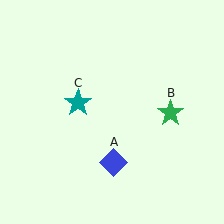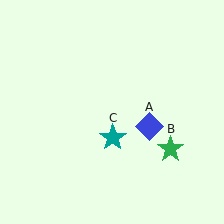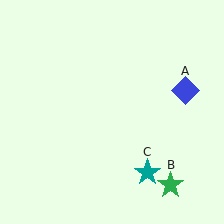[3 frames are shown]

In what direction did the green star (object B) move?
The green star (object B) moved down.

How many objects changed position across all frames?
3 objects changed position: blue diamond (object A), green star (object B), teal star (object C).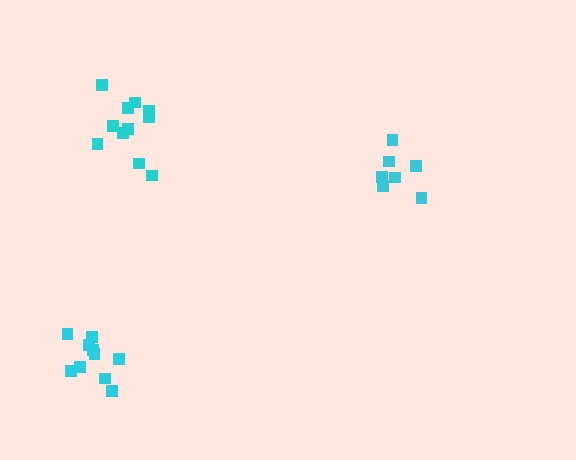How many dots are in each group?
Group 1: 10 dots, Group 2: 11 dots, Group 3: 7 dots (28 total).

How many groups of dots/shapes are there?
There are 3 groups.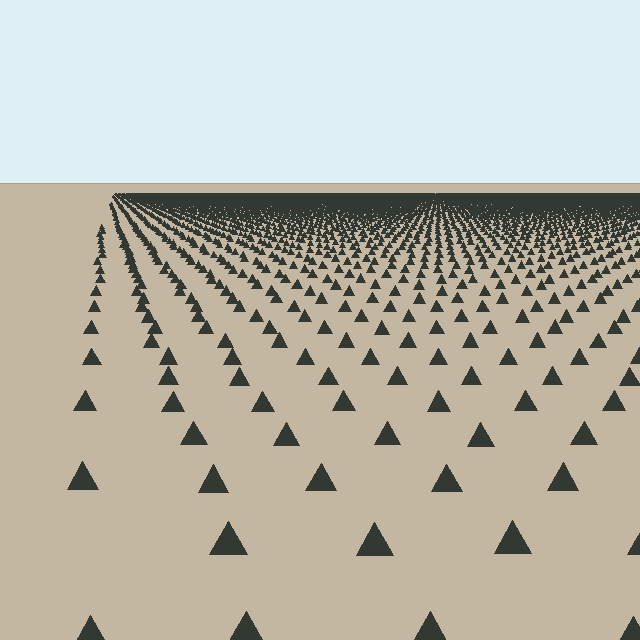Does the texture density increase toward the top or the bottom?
Density increases toward the top.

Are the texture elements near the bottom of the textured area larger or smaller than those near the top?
Larger. Near the bottom, elements are closer to the viewer and appear at a bigger on-screen size.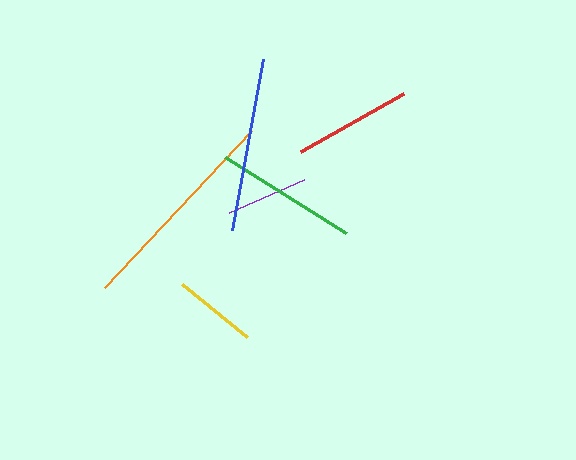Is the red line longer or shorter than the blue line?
The blue line is longer than the red line.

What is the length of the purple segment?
The purple segment is approximately 82 pixels long.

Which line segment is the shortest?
The purple line is the shortest at approximately 82 pixels.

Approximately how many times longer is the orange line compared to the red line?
The orange line is approximately 1.8 times the length of the red line.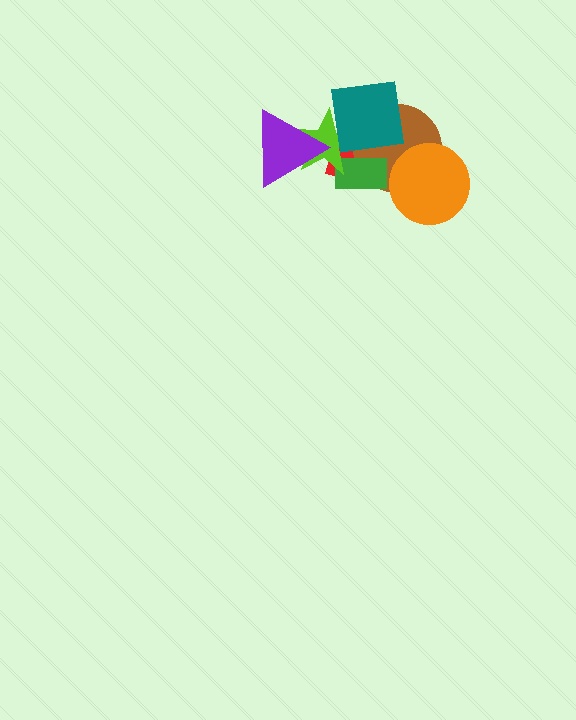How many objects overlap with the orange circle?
1 object overlaps with the orange circle.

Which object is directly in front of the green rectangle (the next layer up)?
The lime star is directly in front of the green rectangle.